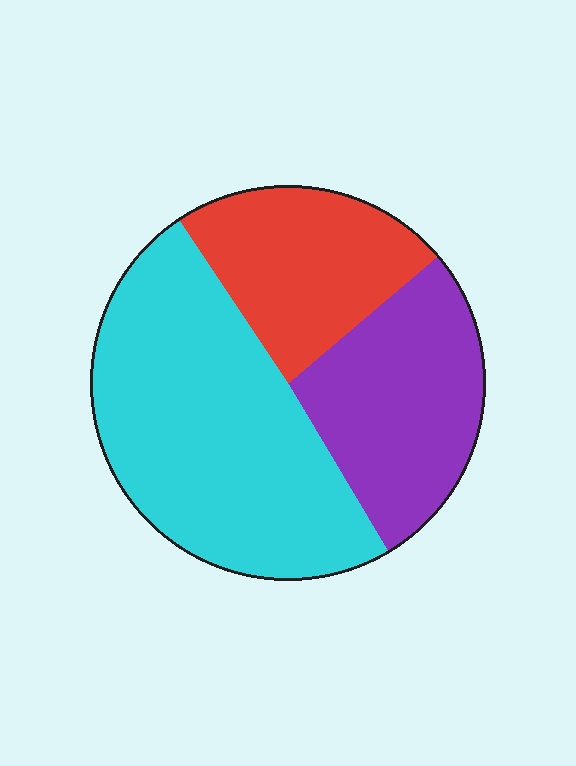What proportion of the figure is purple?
Purple takes up about one quarter (1/4) of the figure.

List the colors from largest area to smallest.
From largest to smallest: cyan, purple, red.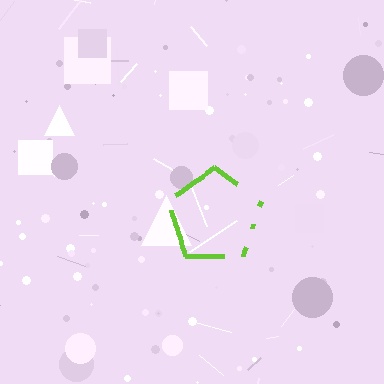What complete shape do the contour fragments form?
The contour fragments form a pentagon.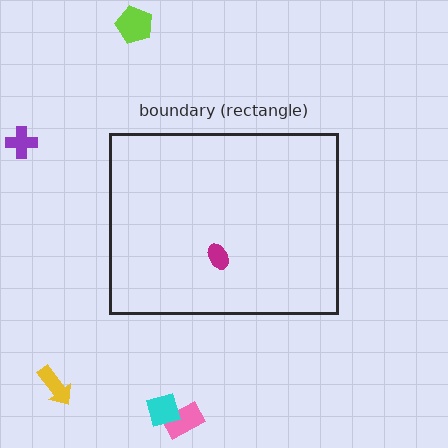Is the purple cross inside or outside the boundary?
Outside.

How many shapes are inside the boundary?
1 inside, 5 outside.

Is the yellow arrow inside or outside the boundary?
Outside.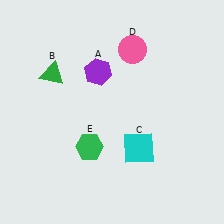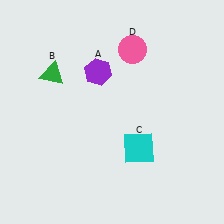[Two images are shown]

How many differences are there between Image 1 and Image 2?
There is 1 difference between the two images.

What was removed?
The green hexagon (E) was removed in Image 2.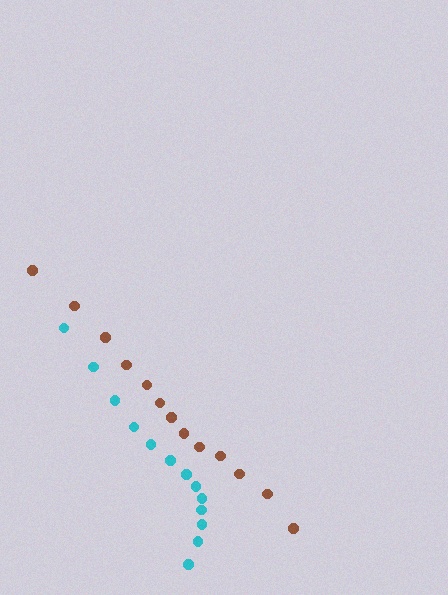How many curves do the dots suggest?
There are 2 distinct paths.